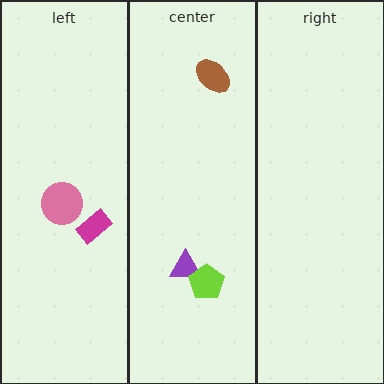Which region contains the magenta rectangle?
The left region.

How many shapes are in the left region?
2.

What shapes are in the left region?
The pink circle, the magenta rectangle.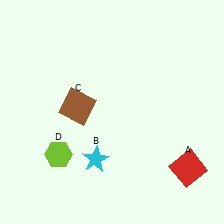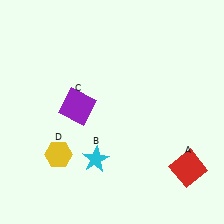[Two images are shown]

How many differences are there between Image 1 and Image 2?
There are 2 differences between the two images.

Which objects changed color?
C changed from brown to purple. D changed from lime to yellow.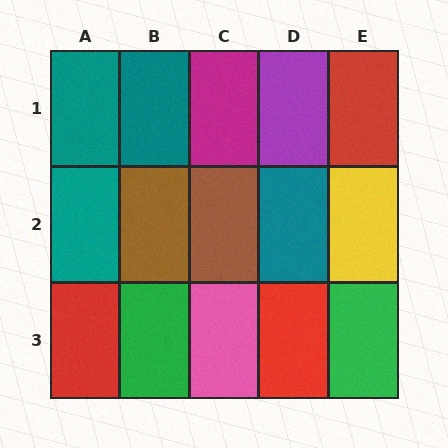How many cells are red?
3 cells are red.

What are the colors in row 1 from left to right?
Teal, teal, magenta, purple, red.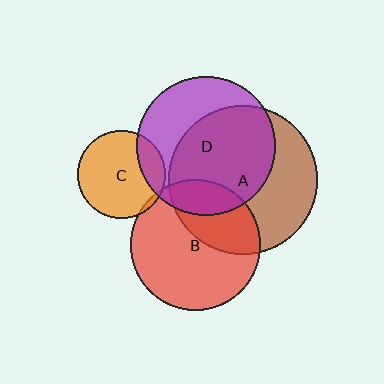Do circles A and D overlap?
Yes.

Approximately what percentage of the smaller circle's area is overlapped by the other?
Approximately 60%.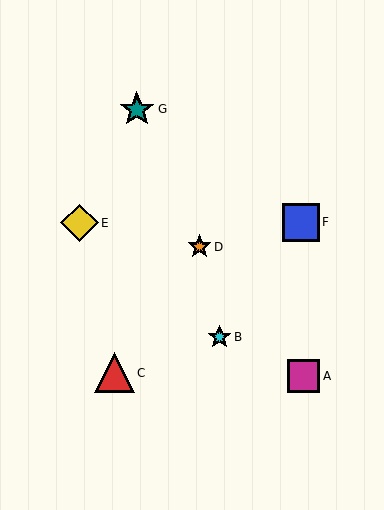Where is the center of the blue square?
The center of the blue square is at (301, 222).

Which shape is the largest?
The red triangle (labeled C) is the largest.